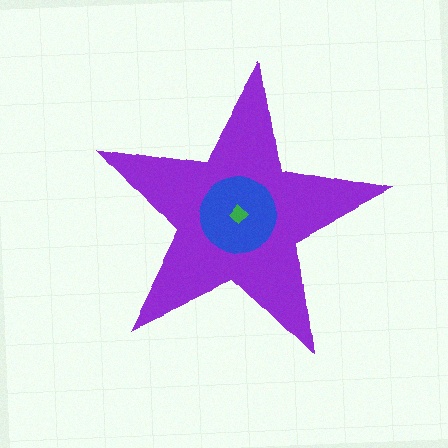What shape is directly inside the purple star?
The blue circle.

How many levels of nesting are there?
3.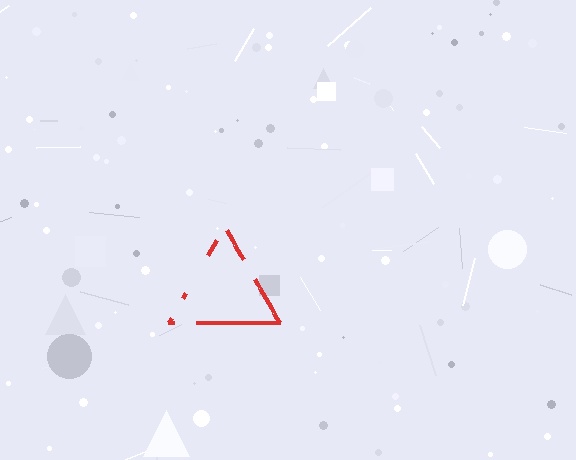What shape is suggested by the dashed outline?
The dashed outline suggests a triangle.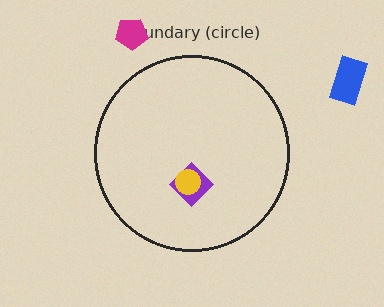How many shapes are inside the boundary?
2 inside, 2 outside.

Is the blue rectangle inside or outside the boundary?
Outside.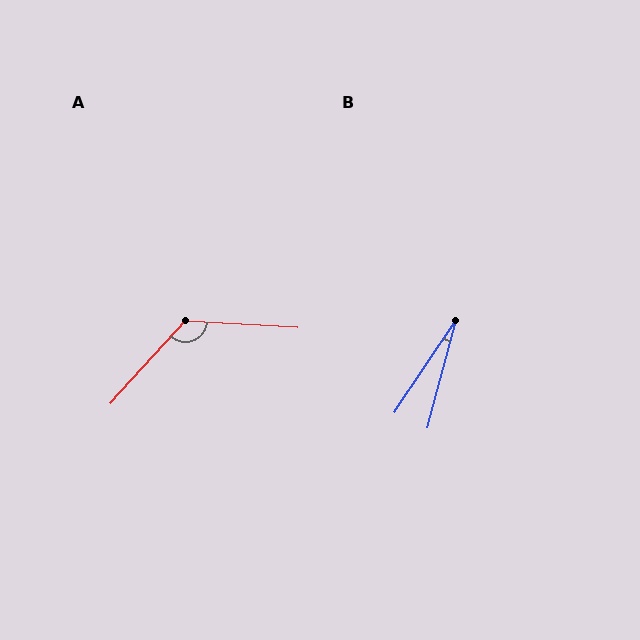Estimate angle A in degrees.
Approximately 129 degrees.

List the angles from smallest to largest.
B (19°), A (129°).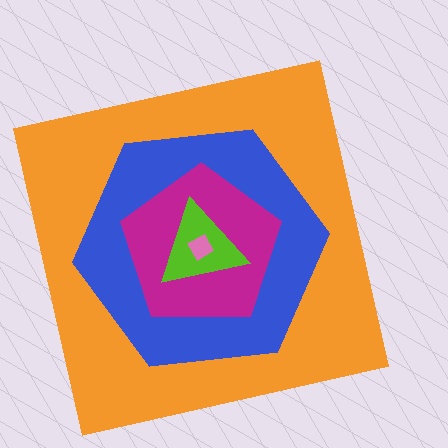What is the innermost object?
The pink diamond.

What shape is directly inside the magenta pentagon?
The lime triangle.